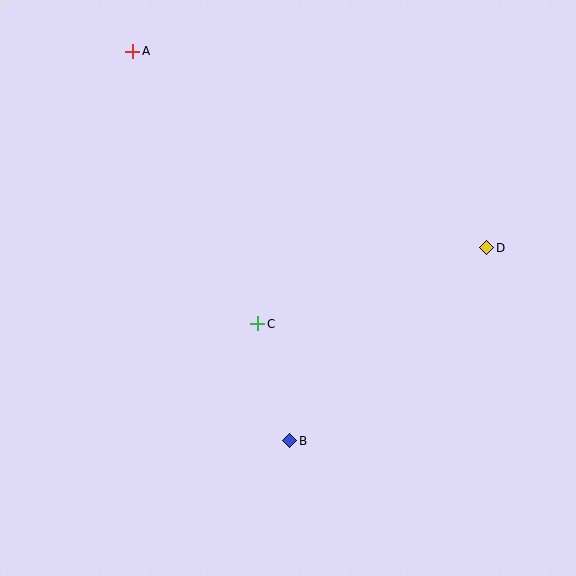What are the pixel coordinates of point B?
Point B is at (290, 441).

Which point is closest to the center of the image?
Point C at (258, 324) is closest to the center.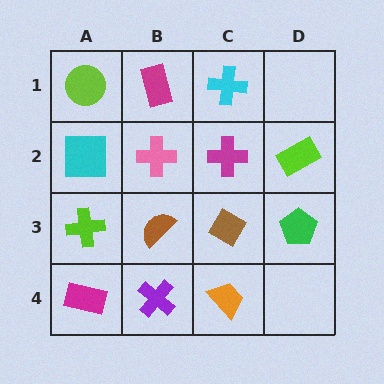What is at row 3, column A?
A lime cross.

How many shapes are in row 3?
4 shapes.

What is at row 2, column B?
A pink cross.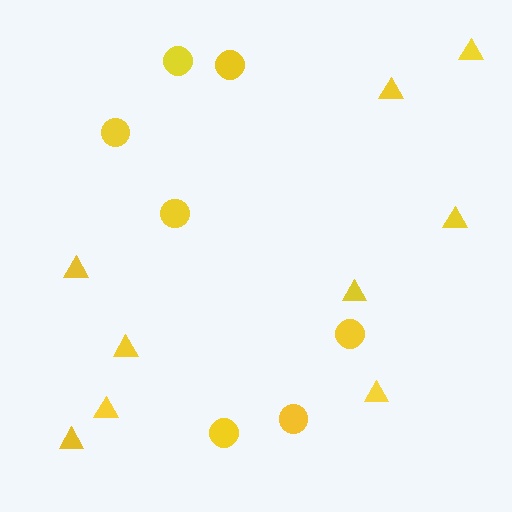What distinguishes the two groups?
There are 2 groups: one group of triangles (9) and one group of circles (7).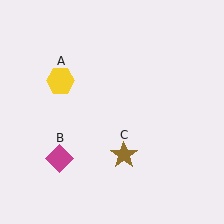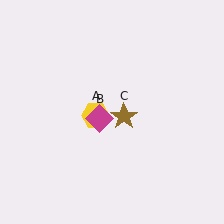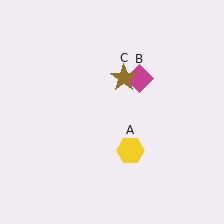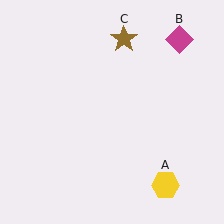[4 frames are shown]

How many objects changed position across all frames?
3 objects changed position: yellow hexagon (object A), magenta diamond (object B), brown star (object C).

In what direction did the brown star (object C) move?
The brown star (object C) moved up.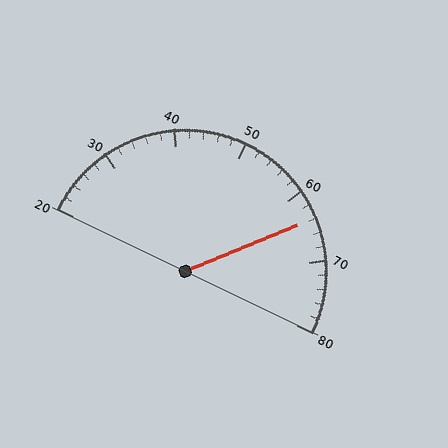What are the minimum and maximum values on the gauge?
The gauge ranges from 20 to 80.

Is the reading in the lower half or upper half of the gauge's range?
The reading is in the upper half of the range (20 to 80).